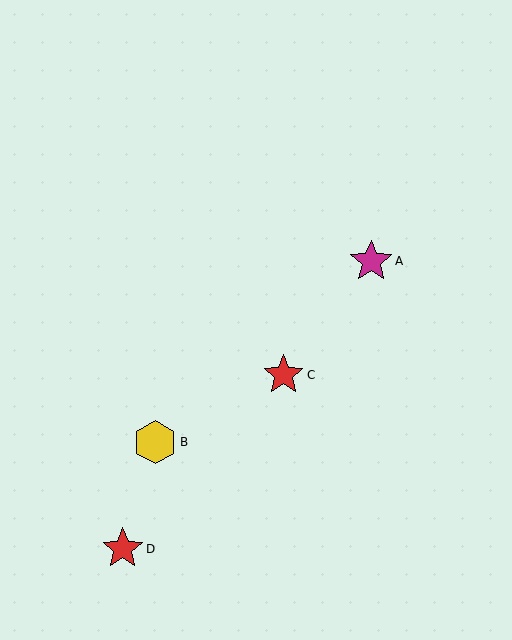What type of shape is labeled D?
Shape D is a red star.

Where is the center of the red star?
The center of the red star is at (283, 375).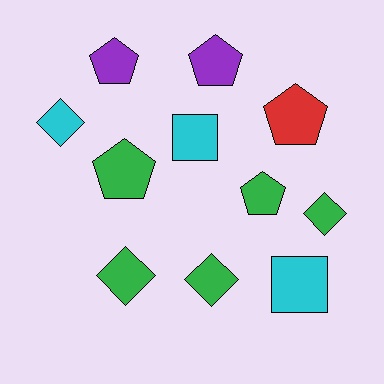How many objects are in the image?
There are 11 objects.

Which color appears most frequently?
Green, with 5 objects.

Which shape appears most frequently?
Pentagon, with 5 objects.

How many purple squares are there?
There are no purple squares.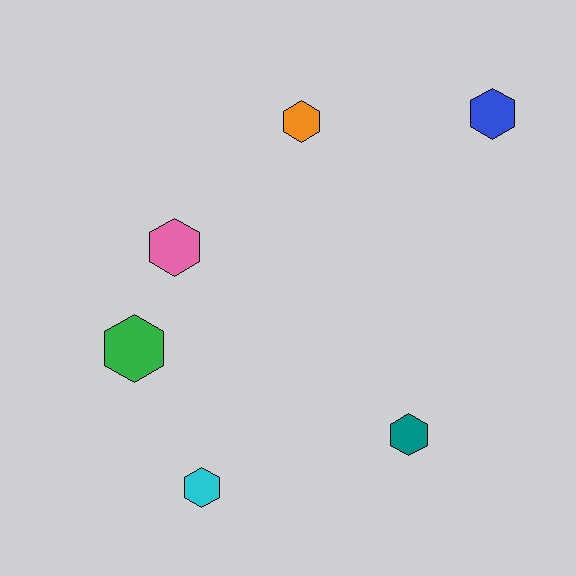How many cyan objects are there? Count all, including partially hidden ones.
There is 1 cyan object.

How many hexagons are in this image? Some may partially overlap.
There are 6 hexagons.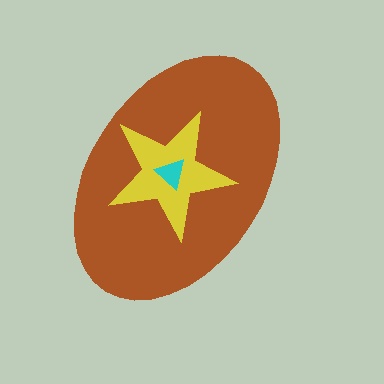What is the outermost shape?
The brown ellipse.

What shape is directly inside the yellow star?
The cyan triangle.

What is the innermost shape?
The cyan triangle.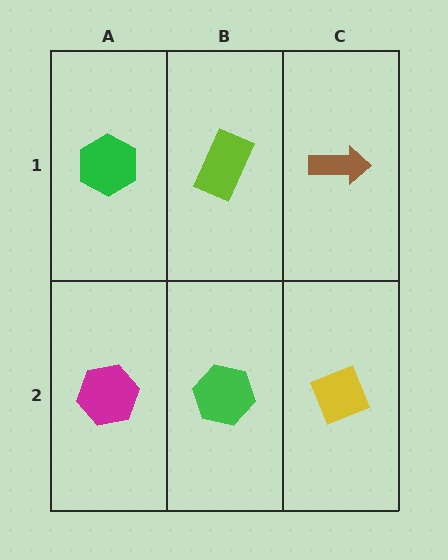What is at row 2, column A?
A magenta hexagon.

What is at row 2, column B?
A green hexagon.